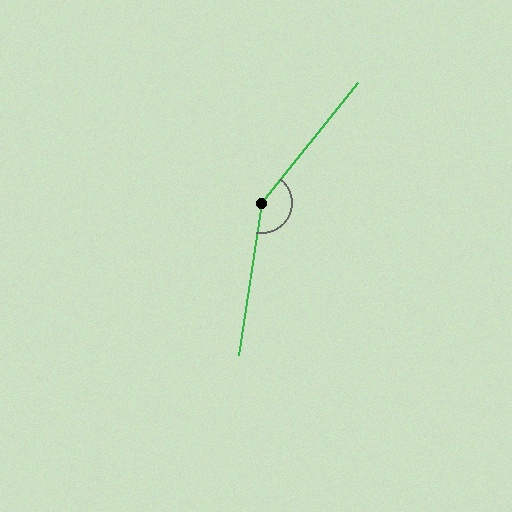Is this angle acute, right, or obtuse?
It is obtuse.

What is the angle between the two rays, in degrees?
Approximately 149 degrees.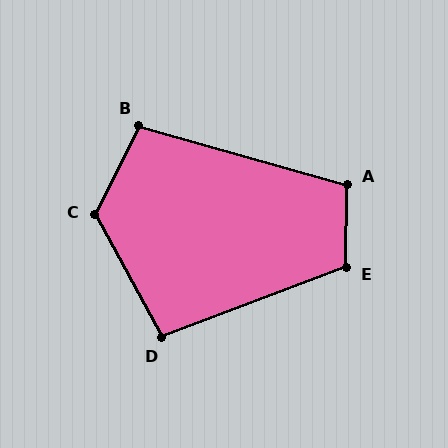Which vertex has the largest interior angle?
C, at approximately 125 degrees.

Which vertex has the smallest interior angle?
D, at approximately 98 degrees.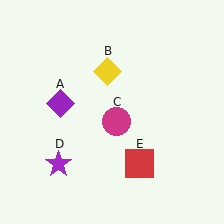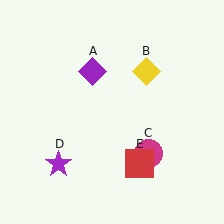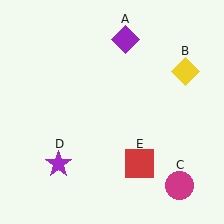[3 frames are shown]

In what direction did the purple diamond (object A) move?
The purple diamond (object A) moved up and to the right.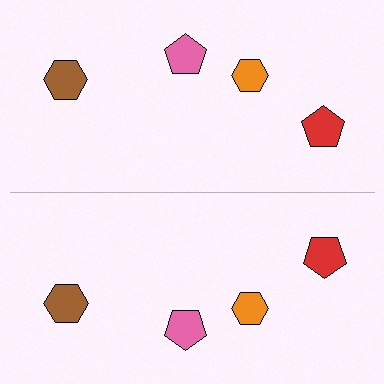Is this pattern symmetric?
Yes, this pattern has bilateral (reflection) symmetry.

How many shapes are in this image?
There are 8 shapes in this image.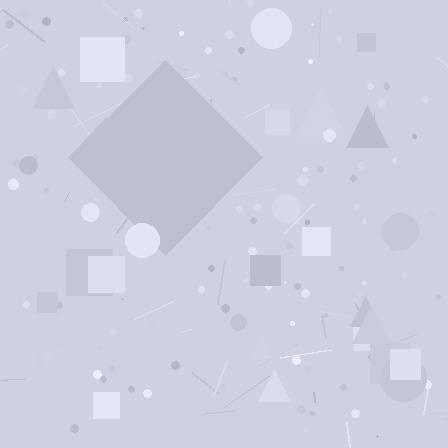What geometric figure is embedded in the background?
A diamond is embedded in the background.